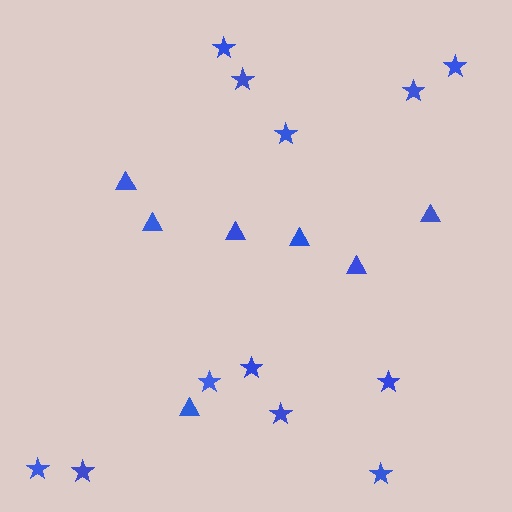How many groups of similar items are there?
There are 2 groups: one group of triangles (7) and one group of stars (12).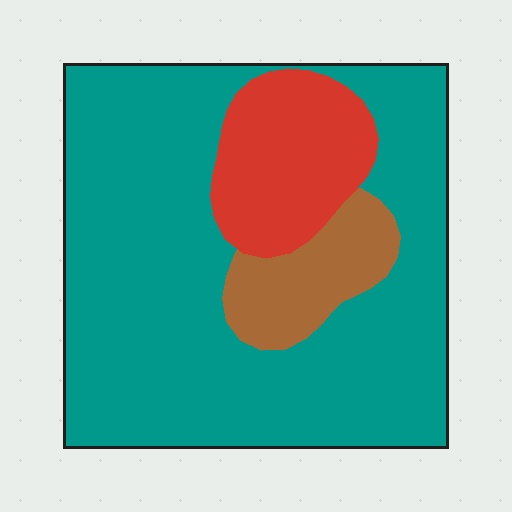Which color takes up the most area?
Teal, at roughly 75%.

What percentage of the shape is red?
Red takes up less than a sixth of the shape.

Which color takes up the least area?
Brown, at roughly 10%.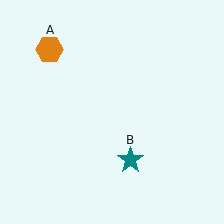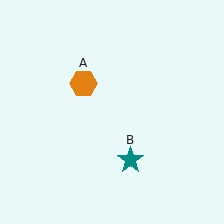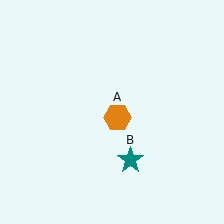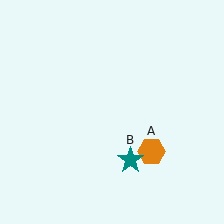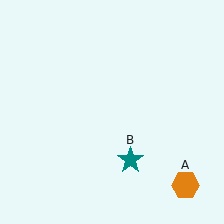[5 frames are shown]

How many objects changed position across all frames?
1 object changed position: orange hexagon (object A).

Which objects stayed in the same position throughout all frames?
Teal star (object B) remained stationary.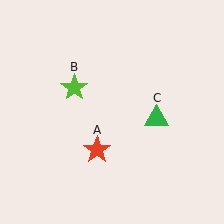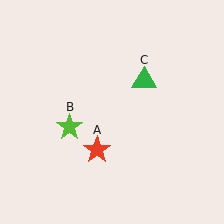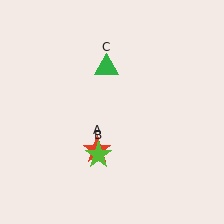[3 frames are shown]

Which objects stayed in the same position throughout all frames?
Red star (object A) remained stationary.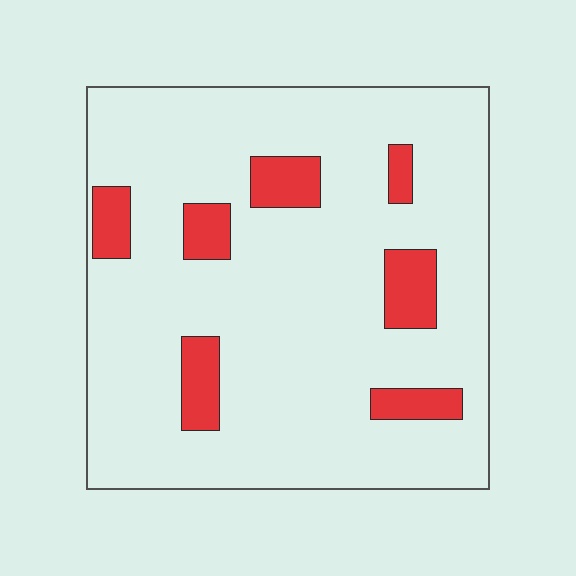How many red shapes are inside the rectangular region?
7.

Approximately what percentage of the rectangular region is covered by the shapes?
Approximately 15%.